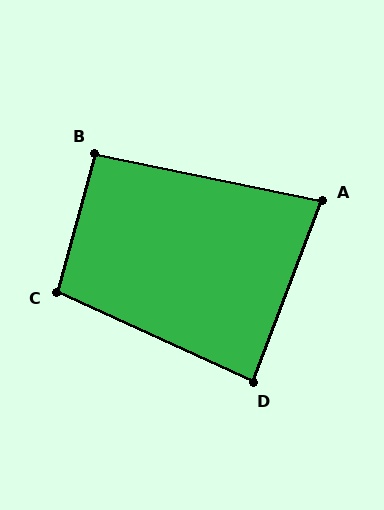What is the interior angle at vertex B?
Approximately 93 degrees (approximately right).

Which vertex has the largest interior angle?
C, at approximately 99 degrees.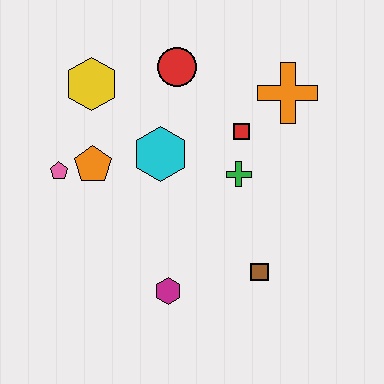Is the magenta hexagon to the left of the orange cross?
Yes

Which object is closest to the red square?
The green cross is closest to the red square.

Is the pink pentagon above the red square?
No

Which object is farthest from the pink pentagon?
The orange cross is farthest from the pink pentagon.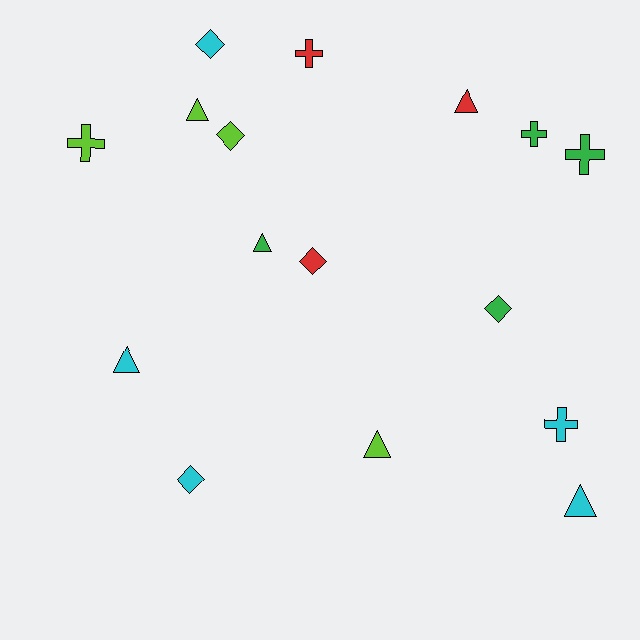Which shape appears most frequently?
Triangle, with 6 objects.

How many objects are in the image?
There are 16 objects.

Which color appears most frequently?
Cyan, with 5 objects.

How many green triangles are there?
There is 1 green triangle.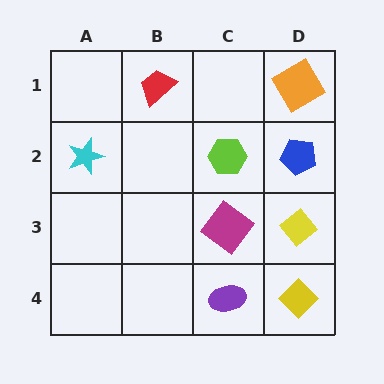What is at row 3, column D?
A yellow diamond.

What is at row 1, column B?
A red trapezoid.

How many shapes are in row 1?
2 shapes.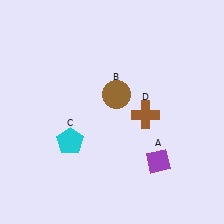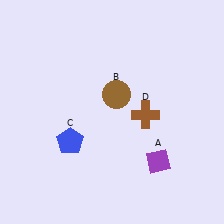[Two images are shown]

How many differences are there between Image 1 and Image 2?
There is 1 difference between the two images.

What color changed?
The pentagon (C) changed from cyan in Image 1 to blue in Image 2.